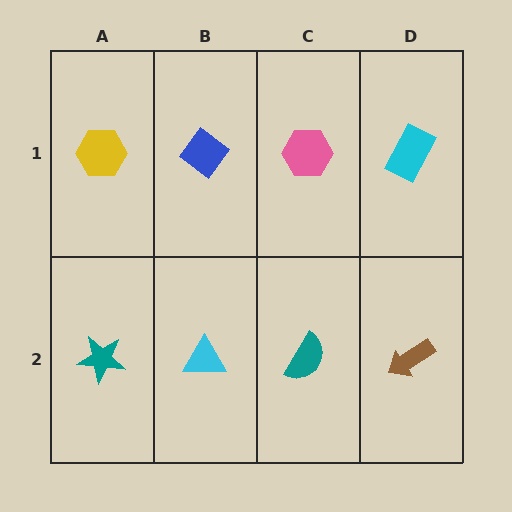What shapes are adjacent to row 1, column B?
A cyan triangle (row 2, column B), a yellow hexagon (row 1, column A), a pink hexagon (row 1, column C).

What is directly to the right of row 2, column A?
A cyan triangle.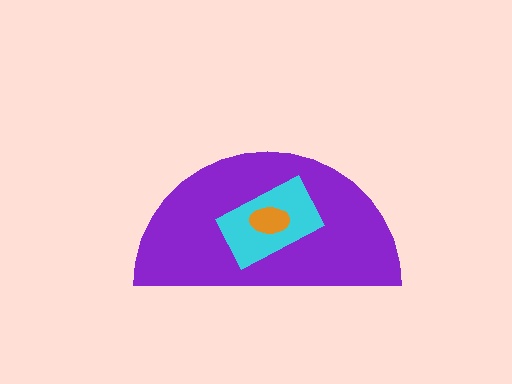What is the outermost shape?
The purple semicircle.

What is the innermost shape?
The orange ellipse.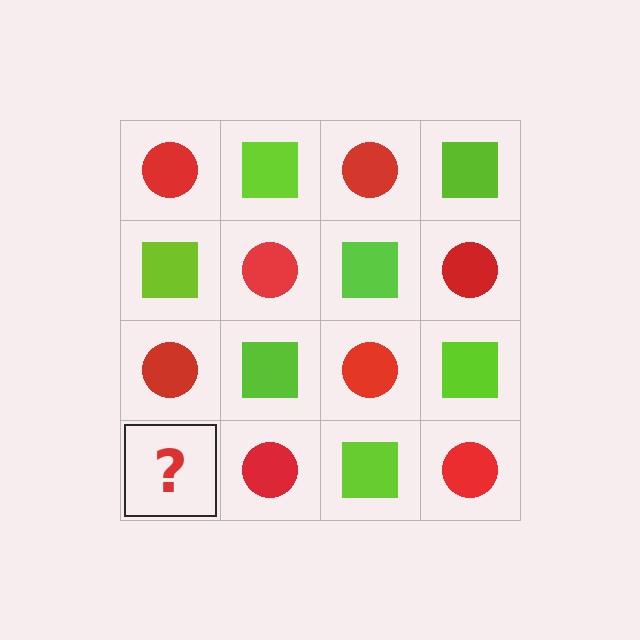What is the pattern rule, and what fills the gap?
The rule is that it alternates red circle and lime square in a checkerboard pattern. The gap should be filled with a lime square.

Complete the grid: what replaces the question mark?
The question mark should be replaced with a lime square.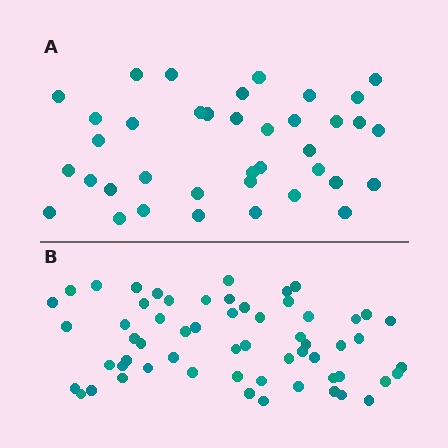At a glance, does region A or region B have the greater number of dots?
Region B (the bottom region) has more dots.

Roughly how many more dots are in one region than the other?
Region B has approximately 20 more dots than region A.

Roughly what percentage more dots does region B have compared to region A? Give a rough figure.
About 55% more.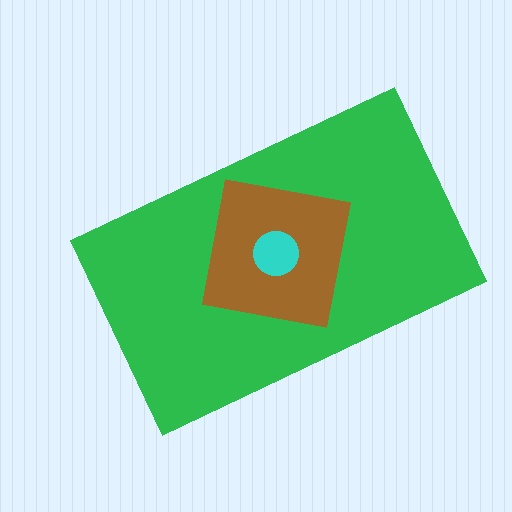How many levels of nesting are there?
3.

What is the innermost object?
The cyan circle.